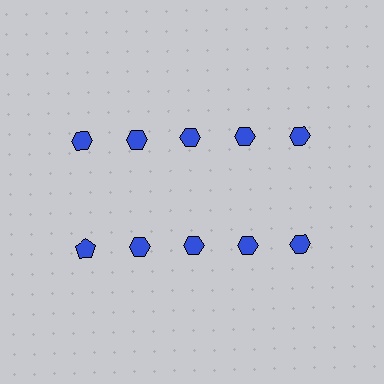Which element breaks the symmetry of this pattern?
The blue pentagon in the second row, leftmost column breaks the symmetry. All other shapes are blue hexagons.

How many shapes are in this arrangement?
There are 10 shapes arranged in a grid pattern.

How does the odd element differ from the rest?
It has a different shape: pentagon instead of hexagon.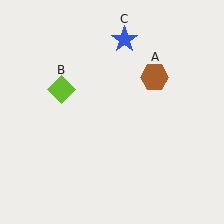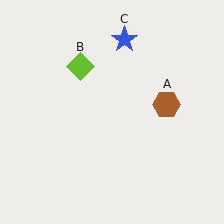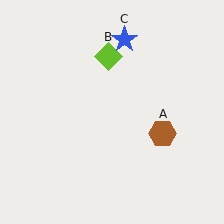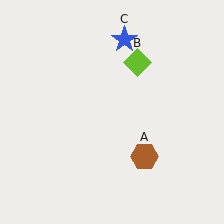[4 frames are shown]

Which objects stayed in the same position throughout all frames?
Blue star (object C) remained stationary.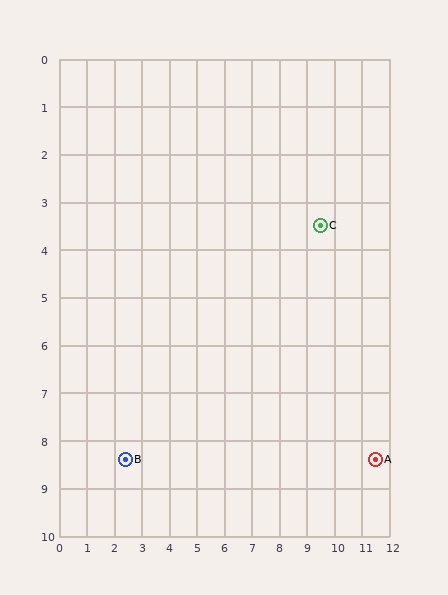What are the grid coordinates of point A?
Point A is at approximately (11.5, 8.4).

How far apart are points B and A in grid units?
Points B and A are about 9.1 grid units apart.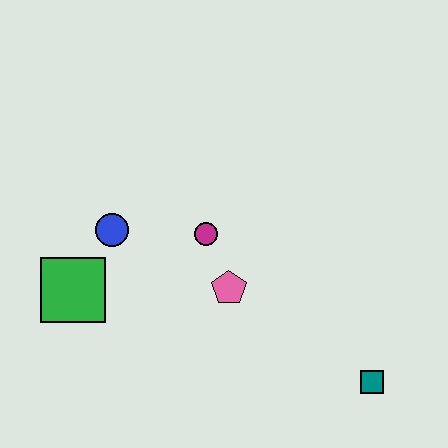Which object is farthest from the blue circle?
The teal square is farthest from the blue circle.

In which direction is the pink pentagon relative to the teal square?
The pink pentagon is to the left of the teal square.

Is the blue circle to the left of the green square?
No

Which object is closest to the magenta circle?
The pink pentagon is closest to the magenta circle.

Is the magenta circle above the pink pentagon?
Yes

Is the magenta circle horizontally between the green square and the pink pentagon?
Yes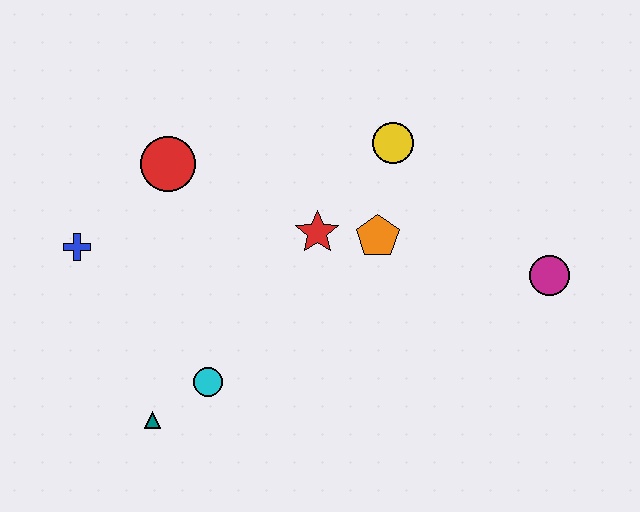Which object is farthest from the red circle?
The magenta circle is farthest from the red circle.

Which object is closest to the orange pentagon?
The red star is closest to the orange pentagon.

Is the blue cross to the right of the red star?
No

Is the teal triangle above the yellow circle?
No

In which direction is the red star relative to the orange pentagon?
The red star is to the left of the orange pentagon.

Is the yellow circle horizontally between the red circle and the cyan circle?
No